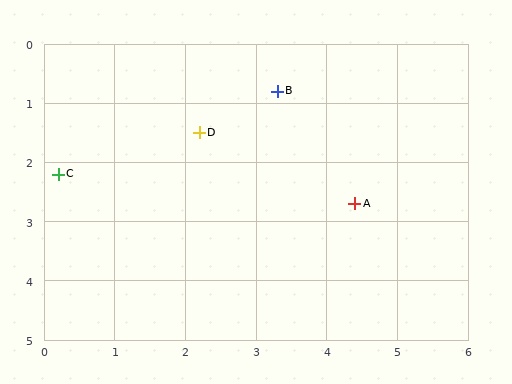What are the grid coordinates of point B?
Point B is at approximately (3.3, 0.8).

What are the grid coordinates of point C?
Point C is at approximately (0.2, 2.2).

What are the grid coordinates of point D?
Point D is at approximately (2.2, 1.5).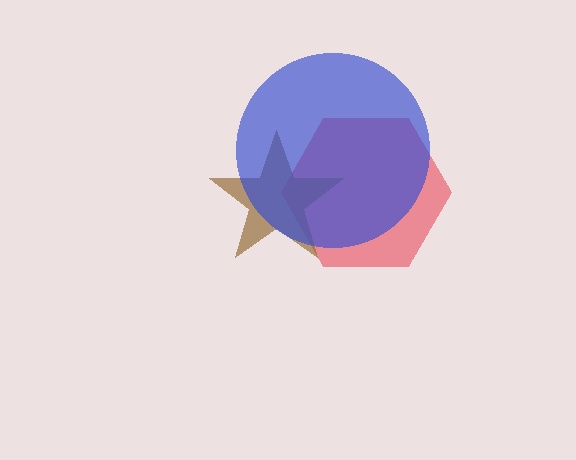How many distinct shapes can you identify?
There are 3 distinct shapes: a red hexagon, a brown star, a blue circle.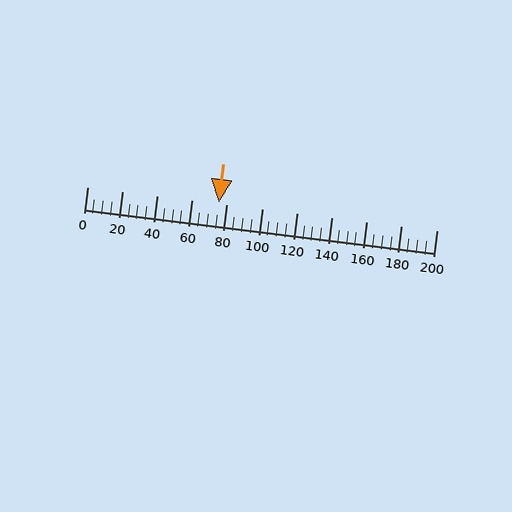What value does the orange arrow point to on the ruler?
The orange arrow points to approximately 75.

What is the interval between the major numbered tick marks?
The major tick marks are spaced 20 units apart.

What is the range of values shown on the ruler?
The ruler shows values from 0 to 200.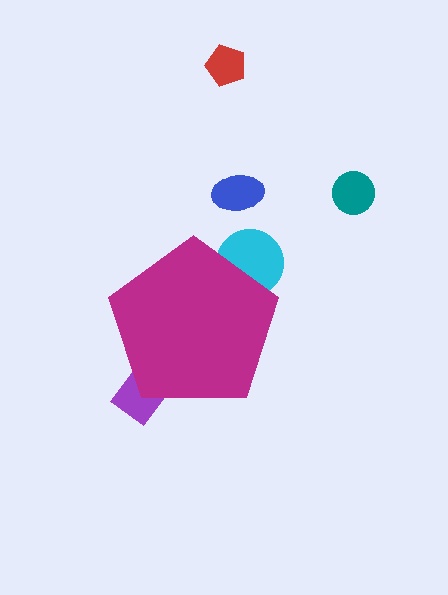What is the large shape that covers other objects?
A magenta pentagon.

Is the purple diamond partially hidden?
Yes, the purple diamond is partially hidden behind the magenta pentagon.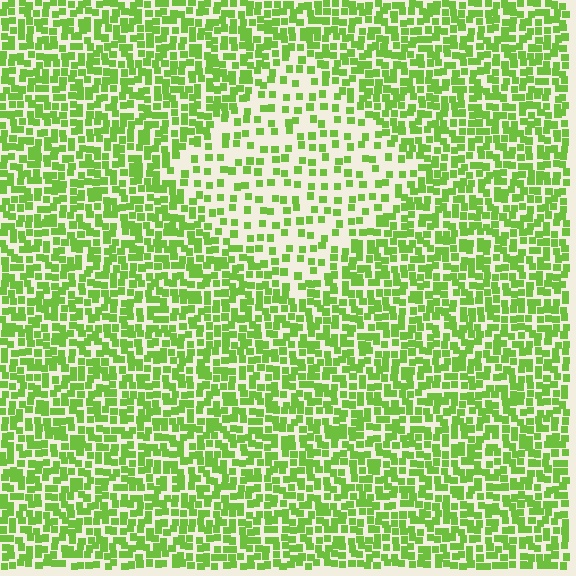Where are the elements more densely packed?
The elements are more densely packed outside the diamond boundary.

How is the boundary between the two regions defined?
The boundary is defined by a change in element density (approximately 2.2x ratio). All elements are the same color, size, and shape.